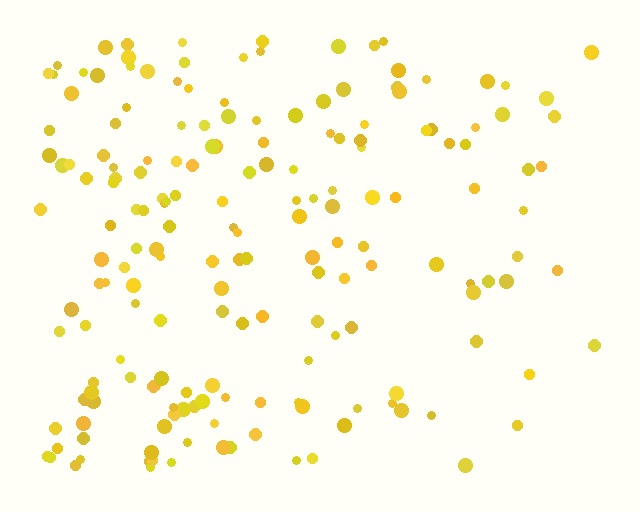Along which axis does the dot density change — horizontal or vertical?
Horizontal.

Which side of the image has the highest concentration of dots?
The left.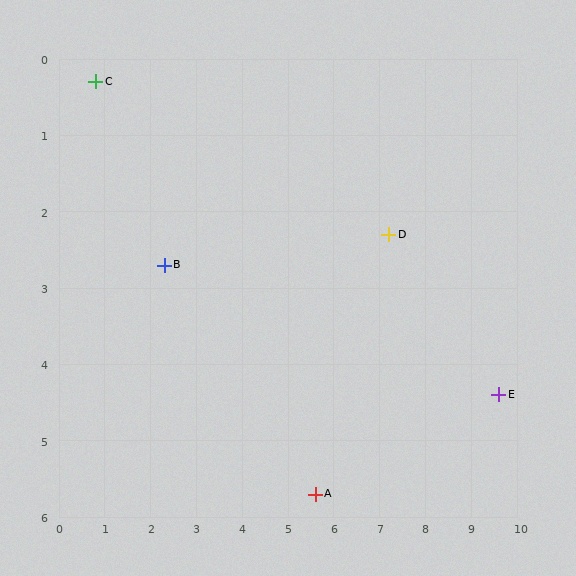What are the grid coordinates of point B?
Point B is at approximately (2.3, 2.7).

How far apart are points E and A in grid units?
Points E and A are about 4.2 grid units apart.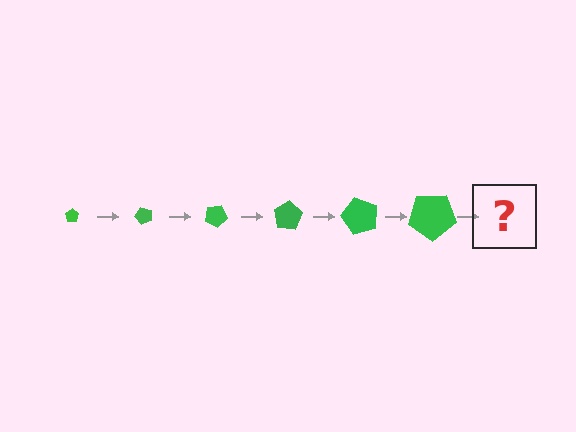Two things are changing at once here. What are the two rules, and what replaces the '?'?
The two rules are that the pentagon grows larger each step and it rotates 50 degrees each step. The '?' should be a pentagon, larger than the previous one and rotated 300 degrees from the start.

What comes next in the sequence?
The next element should be a pentagon, larger than the previous one and rotated 300 degrees from the start.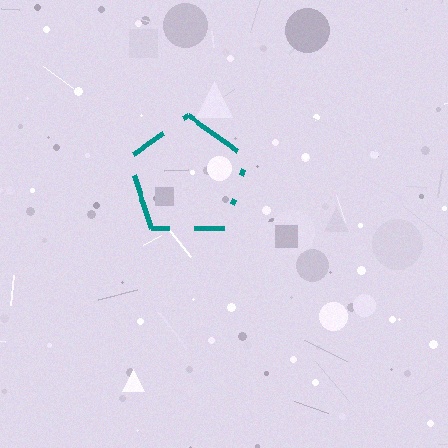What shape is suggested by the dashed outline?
The dashed outline suggests a pentagon.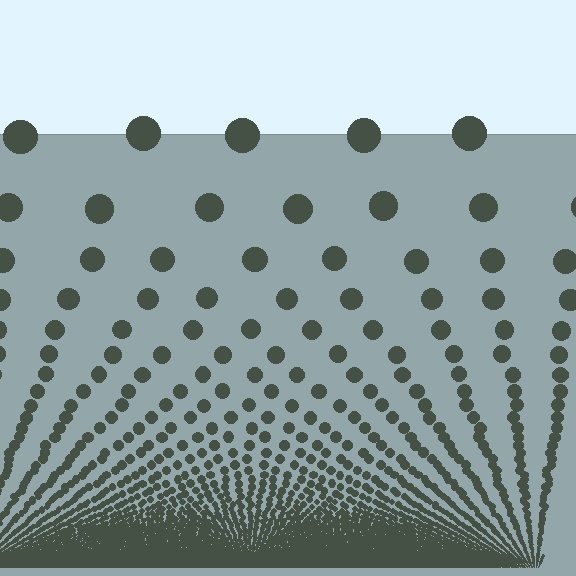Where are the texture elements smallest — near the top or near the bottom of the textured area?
Near the bottom.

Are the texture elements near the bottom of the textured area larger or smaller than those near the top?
Smaller. The gradient is inverted — elements near the bottom are smaller and denser.